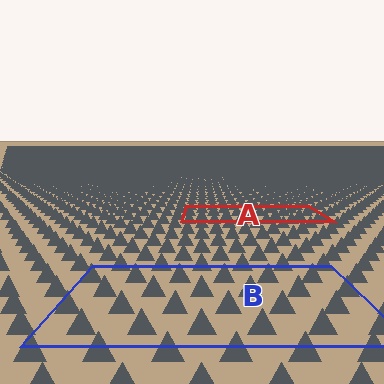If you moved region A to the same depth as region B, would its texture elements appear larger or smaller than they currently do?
They would appear larger. At a closer depth, the same texture elements are projected at a bigger on-screen size.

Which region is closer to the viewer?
Region B is closer. The texture elements there are larger and more spread out.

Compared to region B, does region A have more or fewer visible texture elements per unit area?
Region A has more texture elements per unit area — they are packed more densely because it is farther away.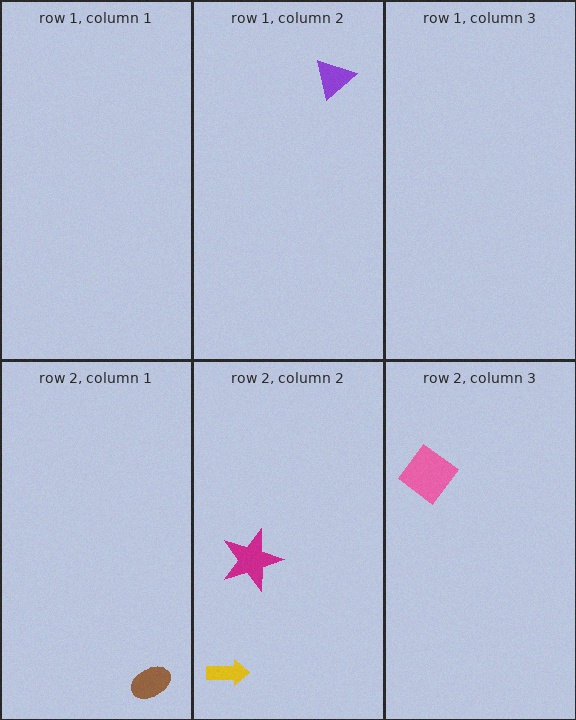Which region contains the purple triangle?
The row 1, column 2 region.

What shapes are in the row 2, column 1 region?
The brown ellipse.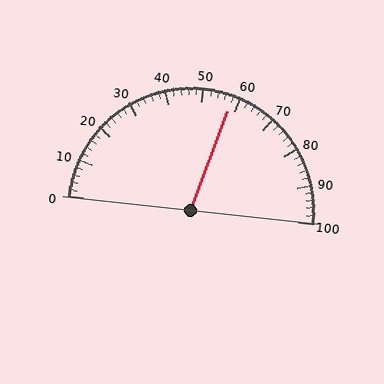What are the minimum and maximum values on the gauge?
The gauge ranges from 0 to 100.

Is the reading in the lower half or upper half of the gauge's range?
The reading is in the upper half of the range (0 to 100).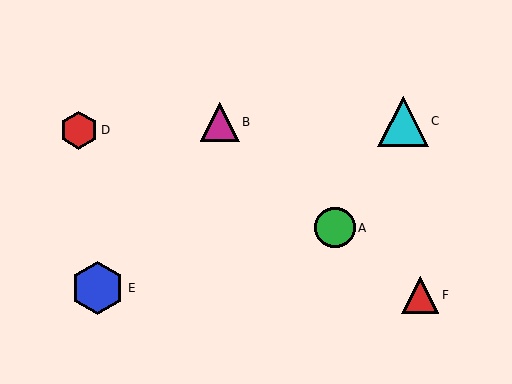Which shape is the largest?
The blue hexagon (labeled E) is the largest.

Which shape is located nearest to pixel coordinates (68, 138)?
The red hexagon (labeled D) at (79, 130) is nearest to that location.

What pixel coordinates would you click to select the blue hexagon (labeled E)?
Click at (98, 288) to select the blue hexagon E.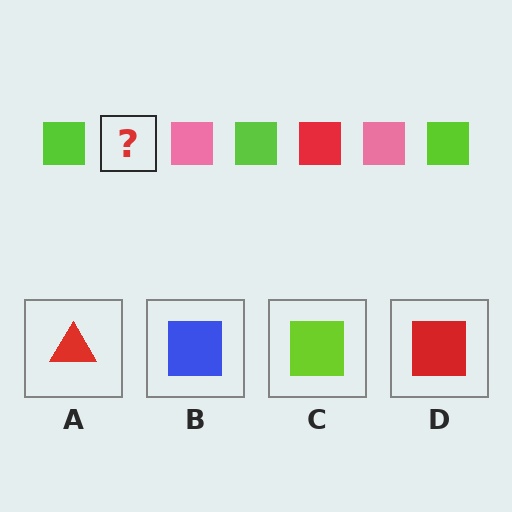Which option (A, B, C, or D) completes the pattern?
D.